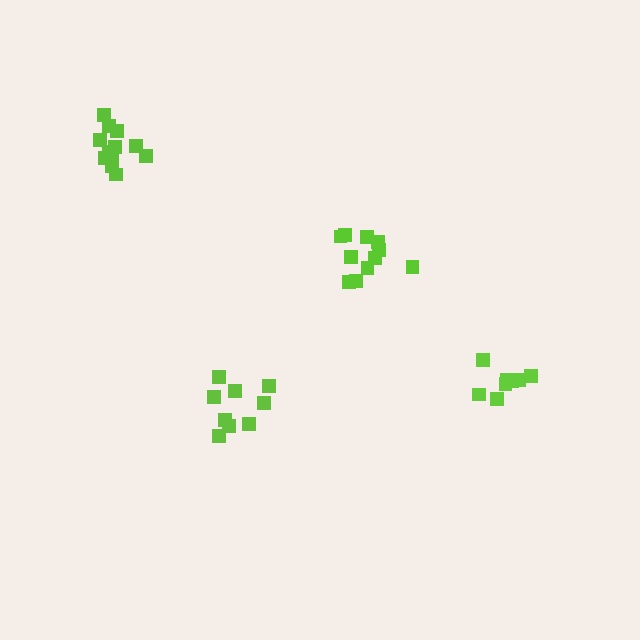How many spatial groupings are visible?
There are 4 spatial groupings.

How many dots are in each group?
Group 1: 9 dots, Group 2: 11 dots, Group 3: 8 dots, Group 4: 12 dots (40 total).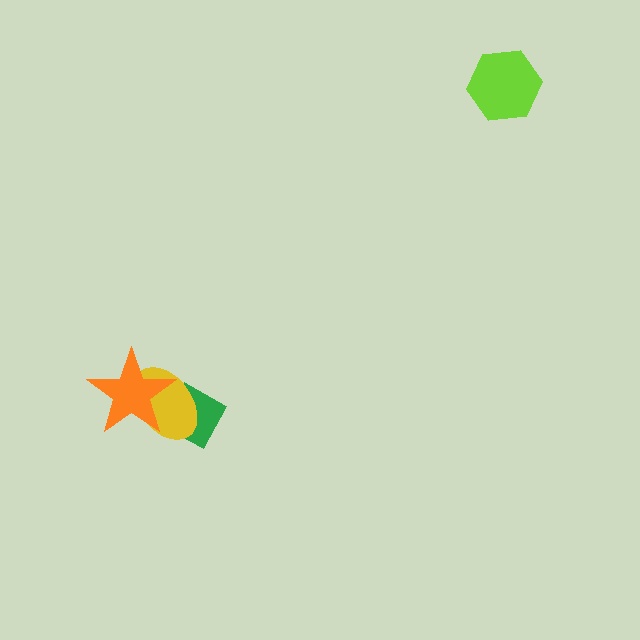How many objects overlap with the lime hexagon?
0 objects overlap with the lime hexagon.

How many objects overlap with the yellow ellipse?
2 objects overlap with the yellow ellipse.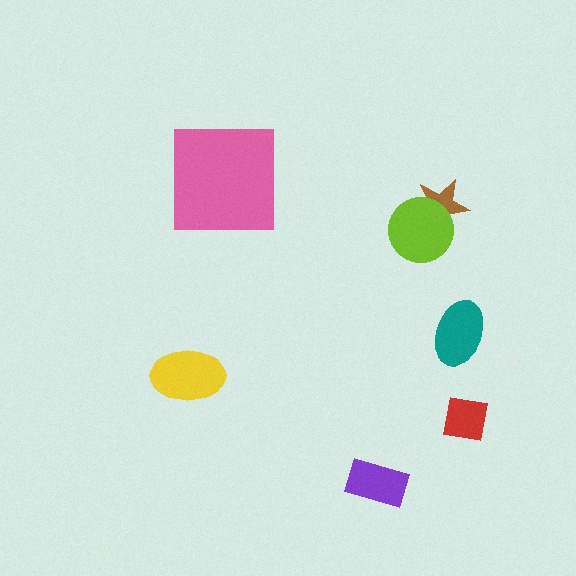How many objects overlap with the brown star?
1 object overlaps with the brown star.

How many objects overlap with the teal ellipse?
0 objects overlap with the teal ellipse.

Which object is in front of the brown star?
The lime circle is in front of the brown star.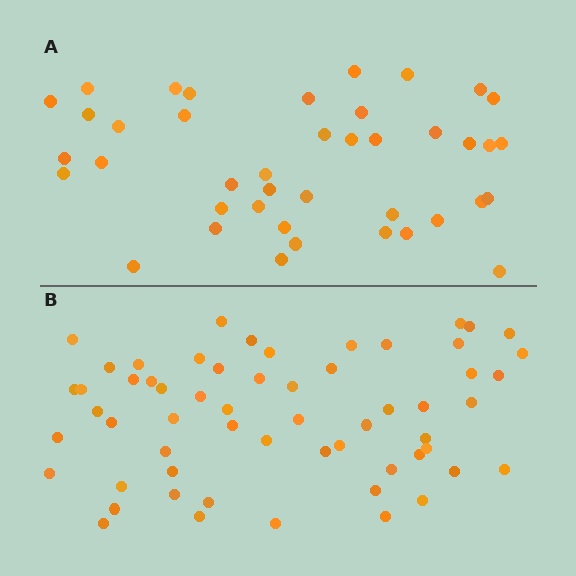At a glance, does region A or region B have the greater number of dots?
Region B (the bottom region) has more dots.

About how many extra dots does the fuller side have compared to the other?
Region B has approximately 20 more dots than region A.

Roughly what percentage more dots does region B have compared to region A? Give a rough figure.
About 45% more.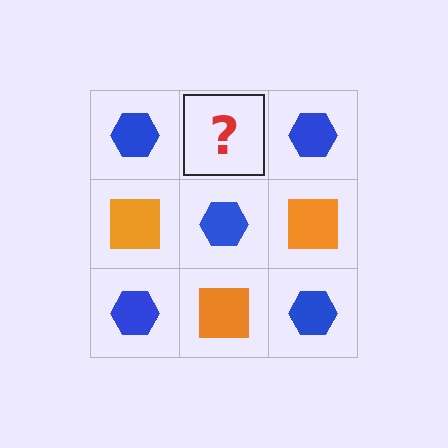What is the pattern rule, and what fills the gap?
The rule is that it alternates blue hexagon and orange square in a checkerboard pattern. The gap should be filled with an orange square.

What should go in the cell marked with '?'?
The missing cell should contain an orange square.